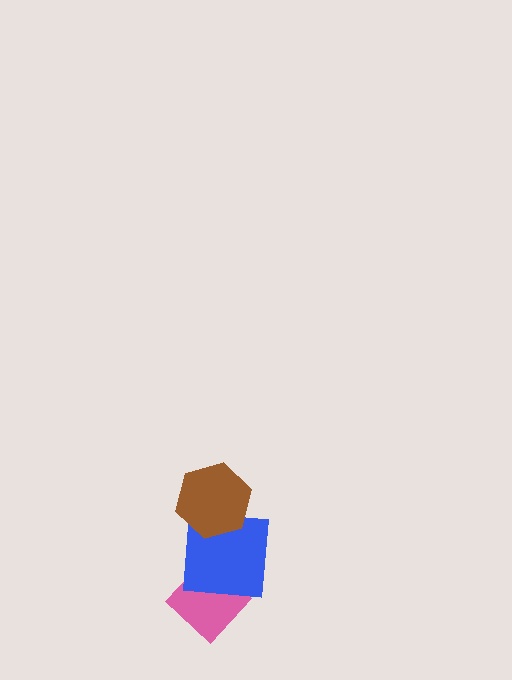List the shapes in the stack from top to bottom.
From top to bottom: the brown hexagon, the blue square, the pink diamond.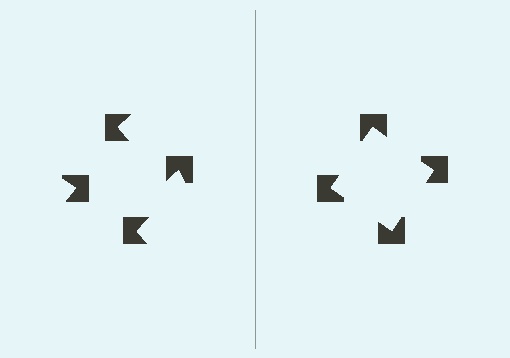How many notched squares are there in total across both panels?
8 — 4 on each side.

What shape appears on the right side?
An illusory square.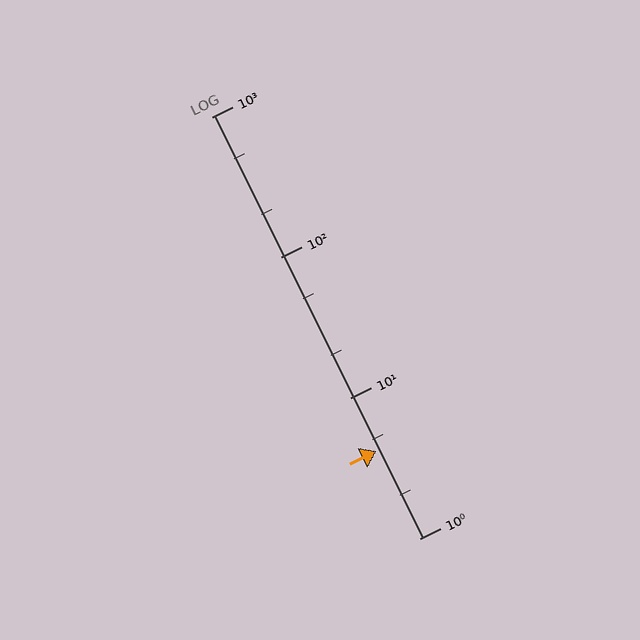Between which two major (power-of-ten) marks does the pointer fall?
The pointer is between 1 and 10.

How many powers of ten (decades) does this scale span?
The scale spans 3 decades, from 1 to 1000.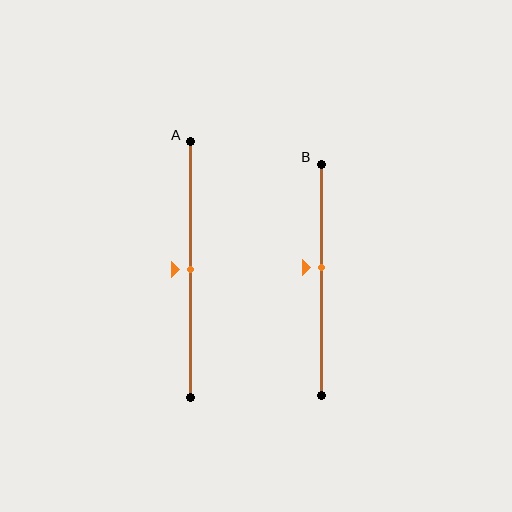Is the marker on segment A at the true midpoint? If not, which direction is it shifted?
Yes, the marker on segment A is at the true midpoint.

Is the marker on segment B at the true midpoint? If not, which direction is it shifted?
No, the marker on segment B is shifted upward by about 5% of the segment length.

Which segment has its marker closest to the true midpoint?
Segment A has its marker closest to the true midpoint.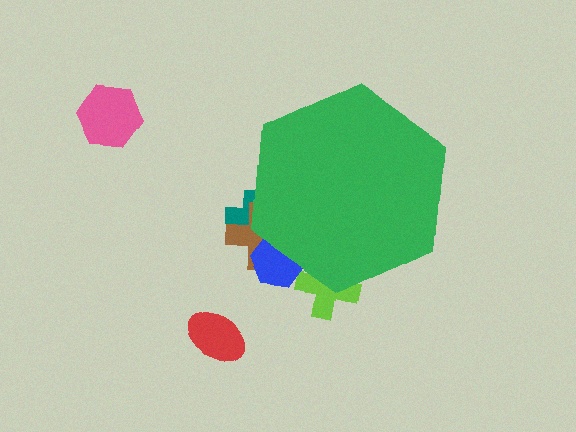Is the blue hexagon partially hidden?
Yes, the blue hexagon is partially hidden behind the green hexagon.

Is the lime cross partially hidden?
Yes, the lime cross is partially hidden behind the green hexagon.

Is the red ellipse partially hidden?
No, the red ellipse is fully visible.